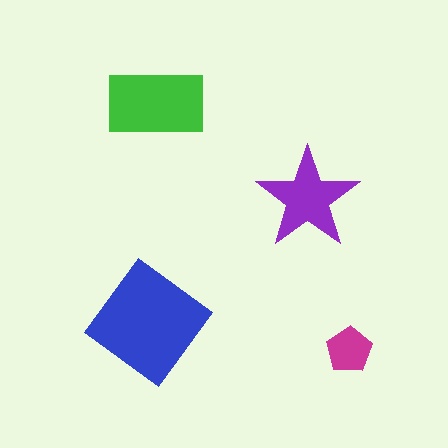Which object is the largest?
The blue diamond.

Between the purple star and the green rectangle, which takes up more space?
The green rectangle.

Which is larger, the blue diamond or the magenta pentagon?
The blue diamond.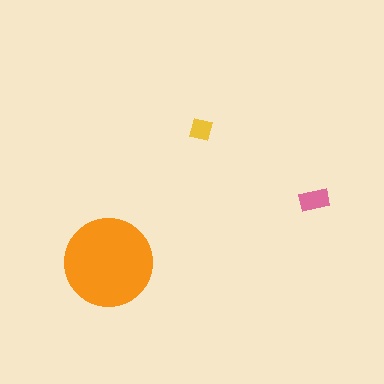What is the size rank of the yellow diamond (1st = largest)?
3rd.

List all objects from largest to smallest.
The orange circle, the pink rectangle, the yellow diamond.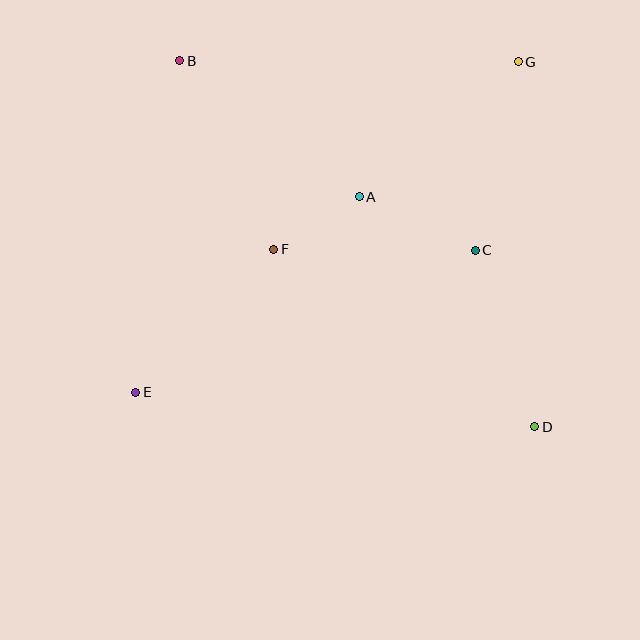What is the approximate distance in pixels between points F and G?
The distance between F and G is approximately 308 pixels.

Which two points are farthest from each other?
Points B and D are farthest from each other.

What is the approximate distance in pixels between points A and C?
The distance between A and C is approximately 128 pixels.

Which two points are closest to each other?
Points A and F are closest to each other.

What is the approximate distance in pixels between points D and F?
The distance between D and F is approximately 316 pixels.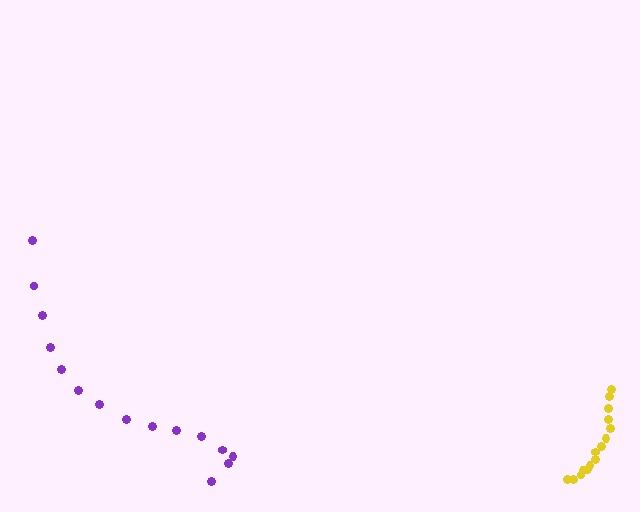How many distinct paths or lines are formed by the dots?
There are 2 distinct paths.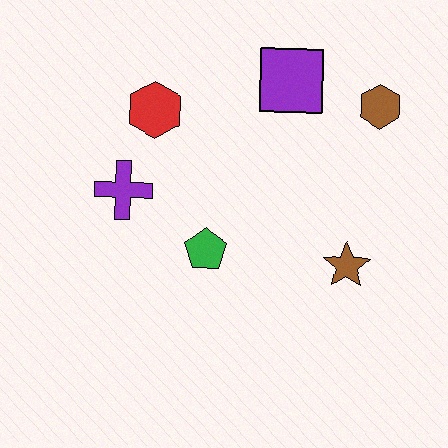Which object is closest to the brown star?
The green pentagon is closest to the brown star.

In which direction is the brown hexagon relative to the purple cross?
The brown hexagon is to the right of the purple cross.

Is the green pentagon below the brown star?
No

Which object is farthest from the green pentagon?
The brown hexagon is farthest from the green pentagon.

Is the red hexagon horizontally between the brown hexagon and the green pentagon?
No